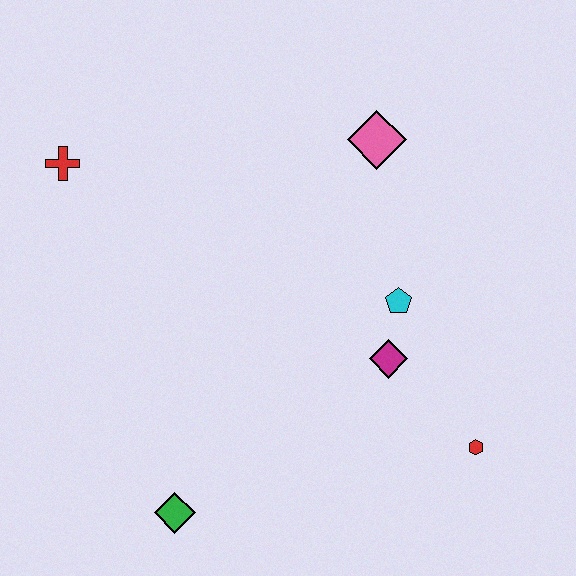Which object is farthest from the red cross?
The red hexagon is farthest from the red cross.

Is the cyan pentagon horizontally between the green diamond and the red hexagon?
Yes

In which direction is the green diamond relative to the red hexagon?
The green diamond is to the left of the red hexagon.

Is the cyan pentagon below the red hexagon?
No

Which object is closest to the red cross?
The pink diamond is closest to the red cross.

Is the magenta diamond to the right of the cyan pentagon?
No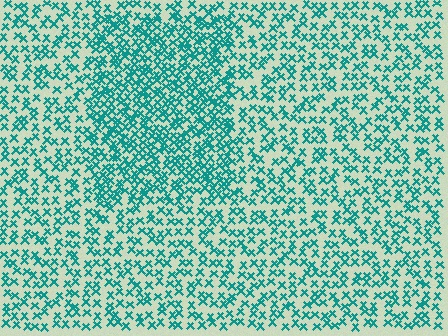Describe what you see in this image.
The image contains small teal elements arranged at two different densities. A rectangle-shaped region is visible where the elements are more densely packed than the surrounding area.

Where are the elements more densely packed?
The elements are more densely packed inside the rectangle boundary.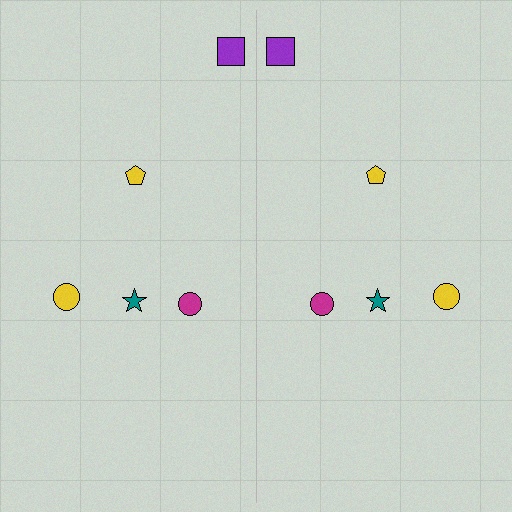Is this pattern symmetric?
Yes, this pattern has bilateral (reflection) symmetry.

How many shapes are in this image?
There are 10 shapes in this image.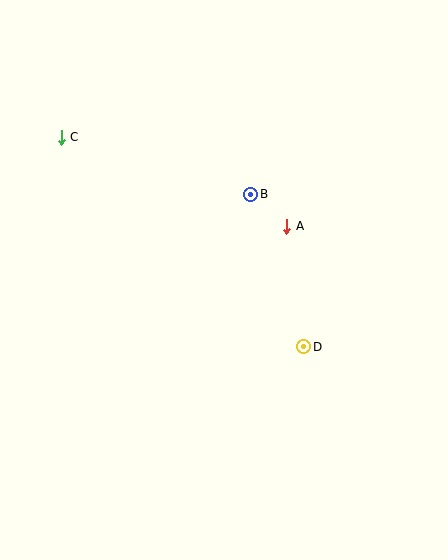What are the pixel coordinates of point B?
Point B is at (251, 194).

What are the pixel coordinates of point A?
Point A is at (287, 226).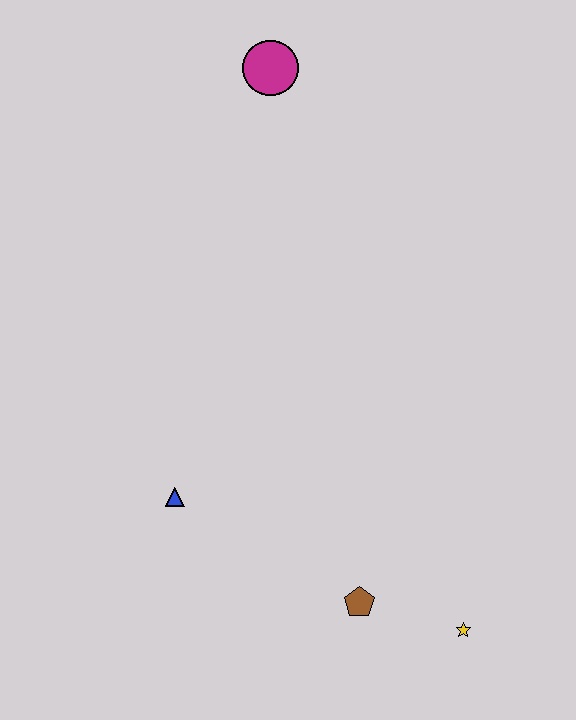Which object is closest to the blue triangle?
The brown pentagon is closest to the blue triangle.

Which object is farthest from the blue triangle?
The magenta circle is farthest from the blue triangle.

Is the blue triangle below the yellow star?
No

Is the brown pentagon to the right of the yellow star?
No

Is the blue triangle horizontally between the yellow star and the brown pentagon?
No